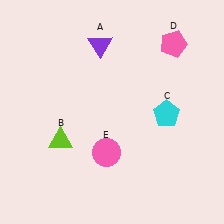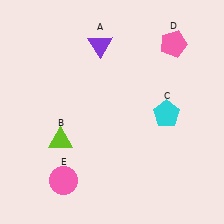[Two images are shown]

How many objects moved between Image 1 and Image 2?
1 object moved between the two images.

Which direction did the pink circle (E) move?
The pink circle (E) moved left.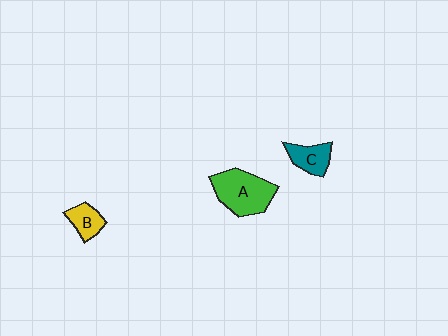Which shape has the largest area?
Shape A (green).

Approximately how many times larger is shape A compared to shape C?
Approximately 2.0 times.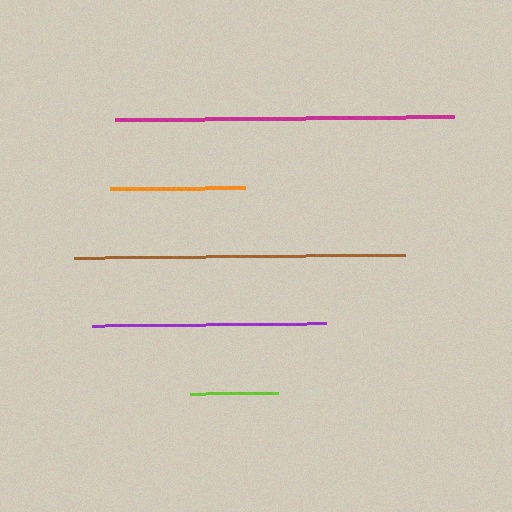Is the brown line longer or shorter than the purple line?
The brown line is longer than the purple line.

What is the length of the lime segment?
The lime segment is approximately 88 pixels long.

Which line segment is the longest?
The magenta line is the longest at approximately 339 pixels.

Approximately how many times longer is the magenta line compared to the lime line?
The magenta line is approximately 3.8 times the length of the lime line.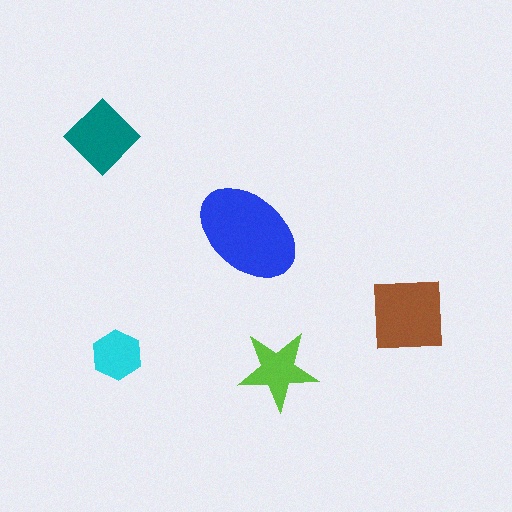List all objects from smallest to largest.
The cyan hexagon, the lime star, the teal diamond, the brown square, the blue ellipse.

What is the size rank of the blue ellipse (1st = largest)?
1st.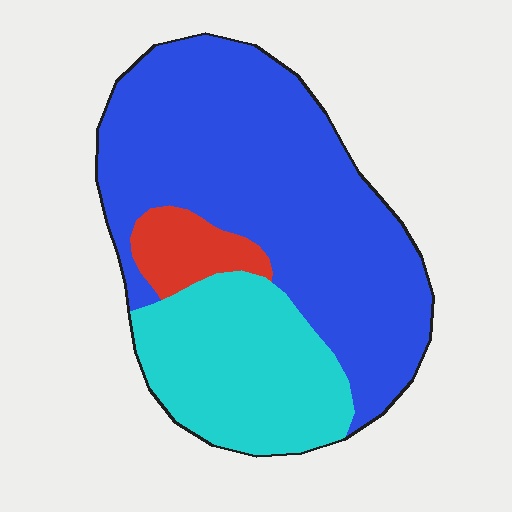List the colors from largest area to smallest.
From largest to smallest: blue, cyan, red.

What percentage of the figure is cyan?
Cyan covers 29% of the figure.